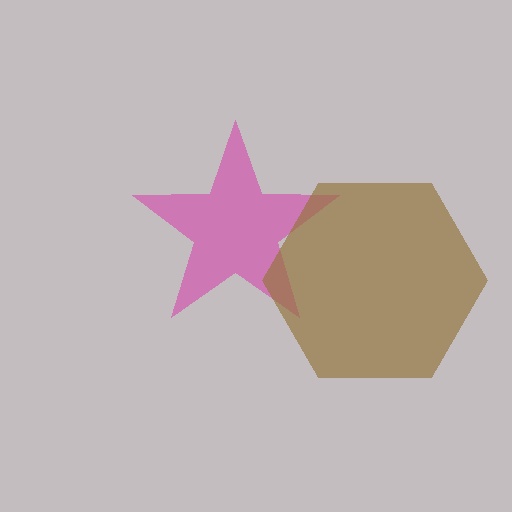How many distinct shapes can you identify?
There are 2 distinct shapes: a magenta star, a brown hexagon.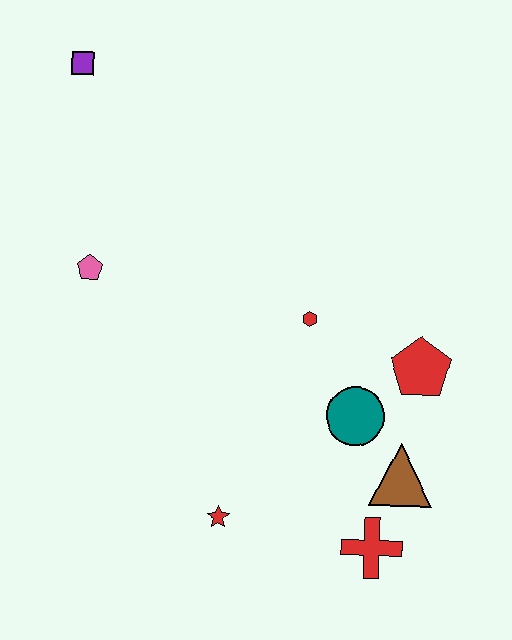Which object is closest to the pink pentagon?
The purple square is closest to the pink pentagon.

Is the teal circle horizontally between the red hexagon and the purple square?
No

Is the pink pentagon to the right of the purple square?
Yes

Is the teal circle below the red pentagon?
Yes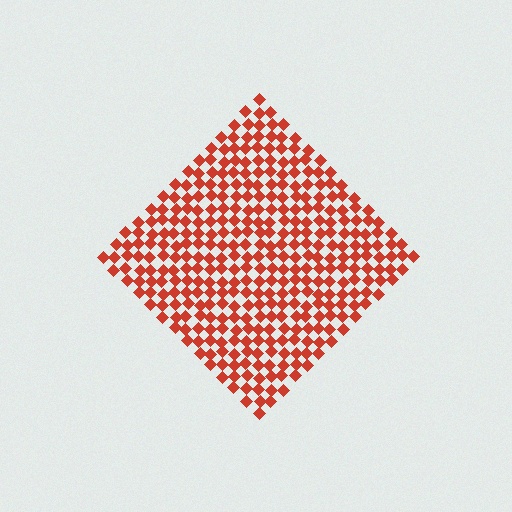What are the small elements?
The small elements are diamonds.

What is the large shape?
The large shape is a diamond.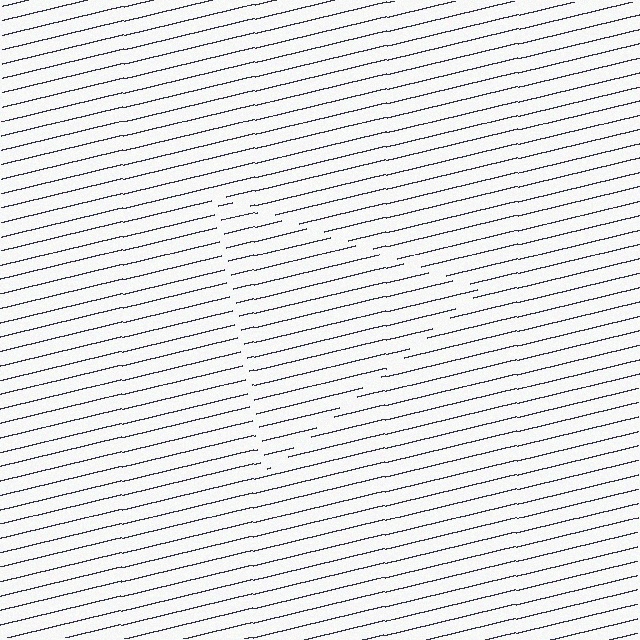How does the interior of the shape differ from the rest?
The interior of the shape contains the same grating, shifted by half a period — the contour is defined by the phase discontinuity where line-ends from the inner and outer gratings abut.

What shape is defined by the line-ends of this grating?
An illusory triangle. The interior of the shape contains the same grating, shifted by half a period — the contour is defined by the phase discontinuity where line-ends from the inner and outer gratings abut.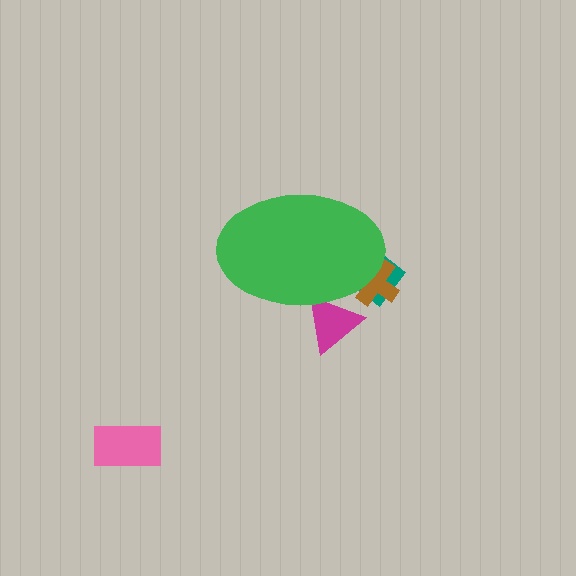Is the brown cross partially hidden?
Yes, the brown cross is partially hidden behind the green ellipse.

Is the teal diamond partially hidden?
Yes, the teal diamond is partially hidden behind the green ellipse.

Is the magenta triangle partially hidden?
Yes, the magenta triangle is partially hidden behind the green ellipse.